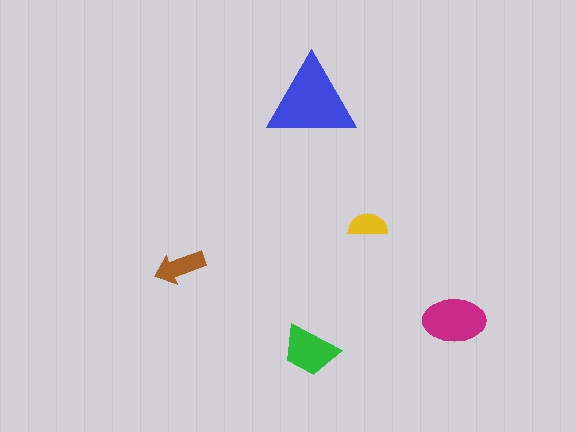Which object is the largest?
The blue triangle.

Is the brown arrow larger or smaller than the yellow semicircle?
Larger.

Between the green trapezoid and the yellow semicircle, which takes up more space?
The green trapezoid.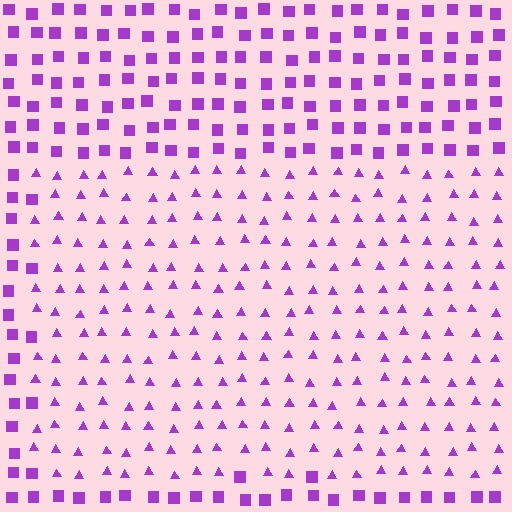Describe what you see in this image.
The image is filled with small purple elements arranged in a uniform grid. A rectangle-shaped region contains triangles, while the surrounding area contains squares. The boundary is defined purely by the change in element shape.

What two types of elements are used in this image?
The image uses triangles inside the rectangle region and squares outside it.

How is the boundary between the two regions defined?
The boundary is defined by a change in element shape: triangles inside vs. squares outside. All elements share the same color and spacing.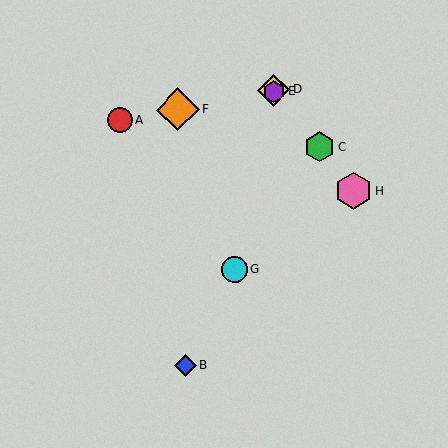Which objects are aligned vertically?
Objects D, E are aligned vertically.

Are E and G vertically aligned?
No, E is at x≈274 and G is at x≈235.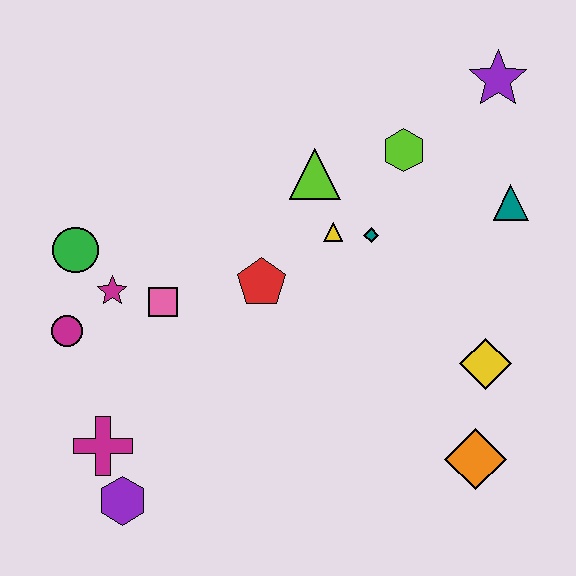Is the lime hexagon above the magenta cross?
Yes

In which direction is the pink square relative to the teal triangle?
The pink square is to the left of the teal triangle.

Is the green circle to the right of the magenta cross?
No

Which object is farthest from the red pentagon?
The purple star is farthest from the red pentagon.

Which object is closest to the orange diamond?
The yellow diamond is closest to the orange diamond.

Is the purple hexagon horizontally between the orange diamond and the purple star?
No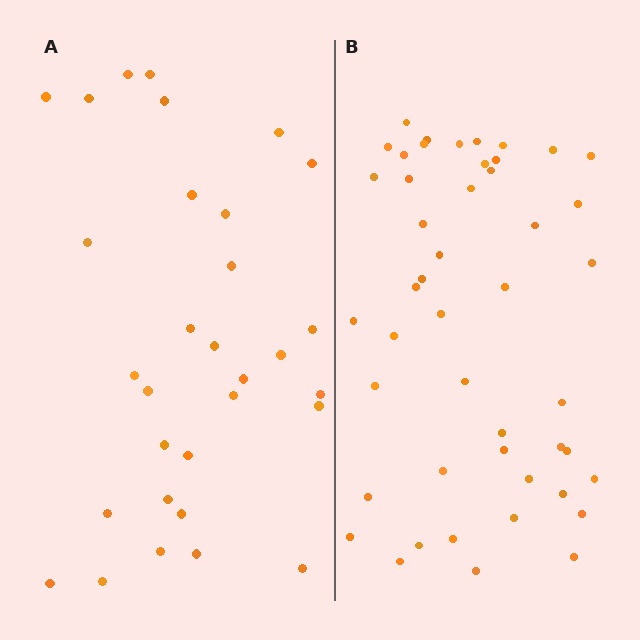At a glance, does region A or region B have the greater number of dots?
Region B (the right region) has more dots.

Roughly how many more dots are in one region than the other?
Region B has approximately 15 more dots than region A.